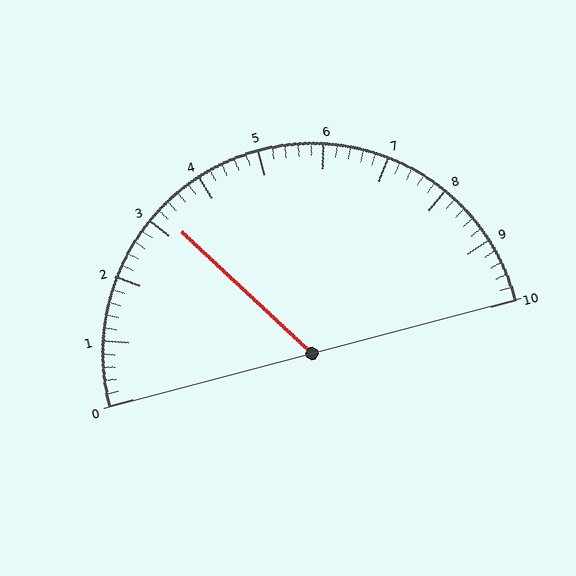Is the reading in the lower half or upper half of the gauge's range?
The reading is in the lower half of the range (0 to 10).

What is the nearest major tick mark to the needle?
The nearest major tick mark is 3.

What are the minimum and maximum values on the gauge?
The gauge ranges from 0 to 10.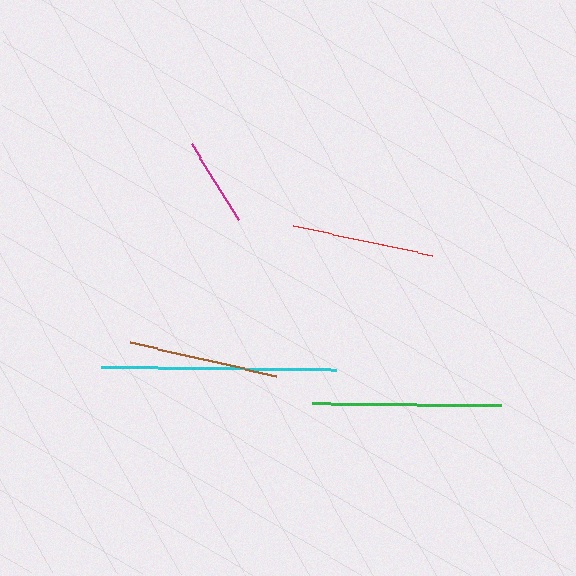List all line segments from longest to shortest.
From longest to shortest: cyan, green, brown, red, magenta.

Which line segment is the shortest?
The magenta line is the shortest at approximately 89 pixels.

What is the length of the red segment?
The red segment is approximately 142 pixels long.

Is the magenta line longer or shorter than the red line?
The red line is longer than the magenta line.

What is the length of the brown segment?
The brown segment is approximately 149 pixels long.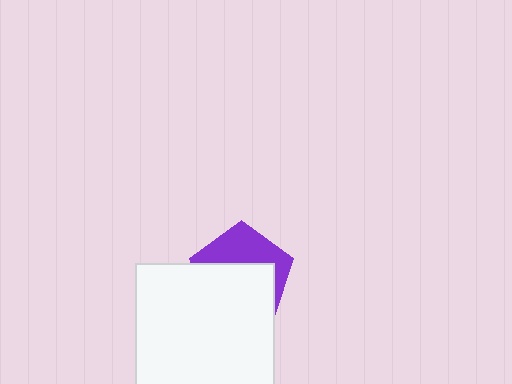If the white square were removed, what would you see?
You would see the complete purple pentagon.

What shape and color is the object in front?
The object in front is a white square.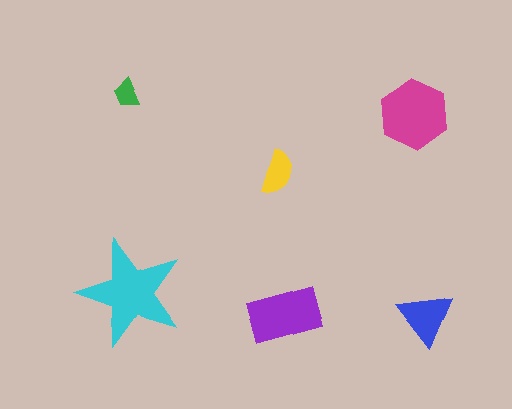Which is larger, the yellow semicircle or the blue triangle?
The blue triangle.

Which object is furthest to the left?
The green trapezoid is leftmost.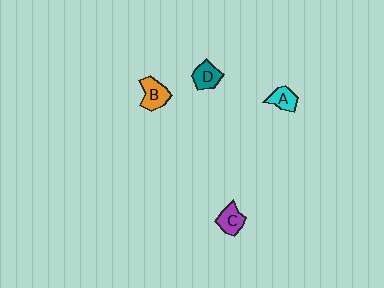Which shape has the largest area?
Shape B (orange).